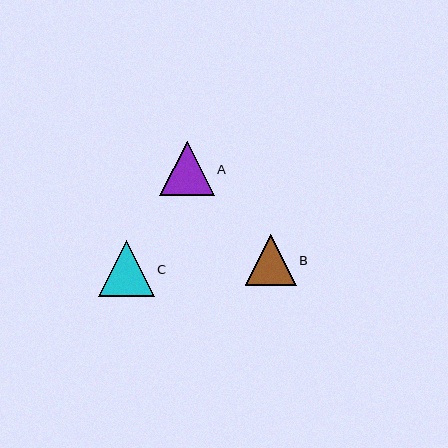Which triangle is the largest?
Triangle C is the largest with a size of approximately 56 pixels.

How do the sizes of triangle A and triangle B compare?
Triangle A and triangle B are approximately the same size.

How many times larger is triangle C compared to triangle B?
Triangle C is approximately 1.1 times the size of triangle B.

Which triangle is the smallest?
Triangle B is the smallest with a size of approximately 51 pixels.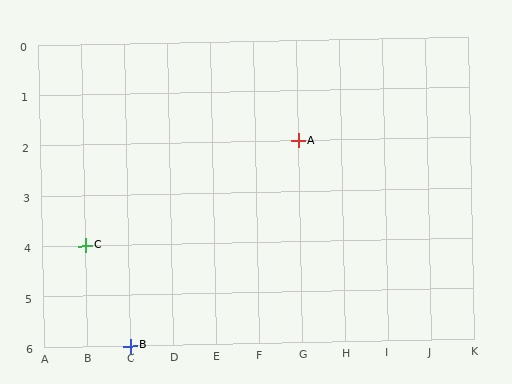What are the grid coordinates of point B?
Point B is at grid coordinates (C, 6).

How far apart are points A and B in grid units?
Points A and B are 4 columns and 4 rows apart (about 5.7 grid units diagonally).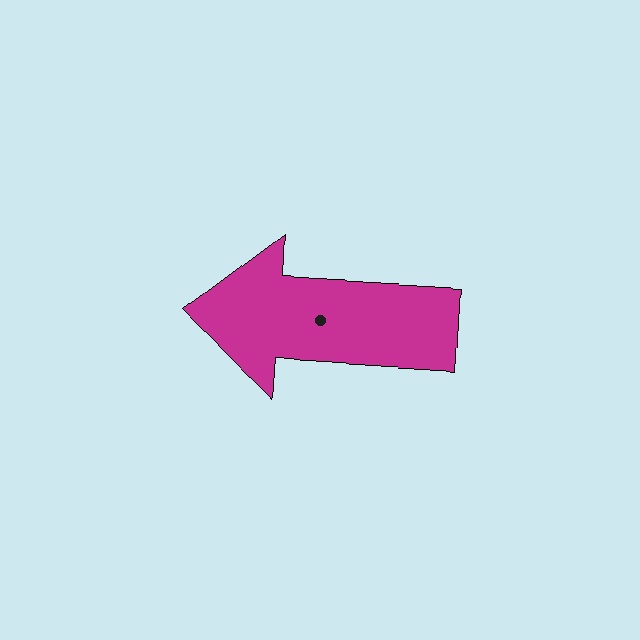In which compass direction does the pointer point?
West.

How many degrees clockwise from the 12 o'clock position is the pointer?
Approximately 273 degrees.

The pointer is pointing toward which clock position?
Roughly 9 o'clock.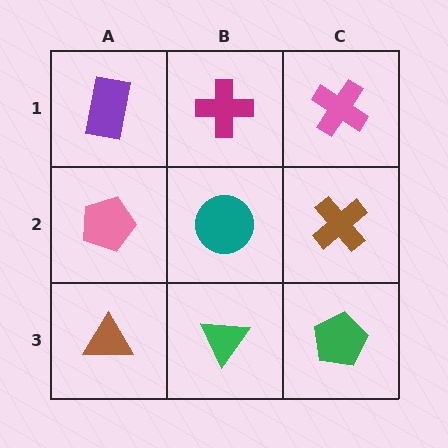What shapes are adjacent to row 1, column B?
A teal circle (row 2, column B), a purple rectangle (row 1, column A), a pink cross (row 1, column C).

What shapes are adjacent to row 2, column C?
A pink cross (row 1, column C), a green pentagon (row 3, column C), a teal circle (row 2, column B).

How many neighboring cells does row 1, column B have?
3.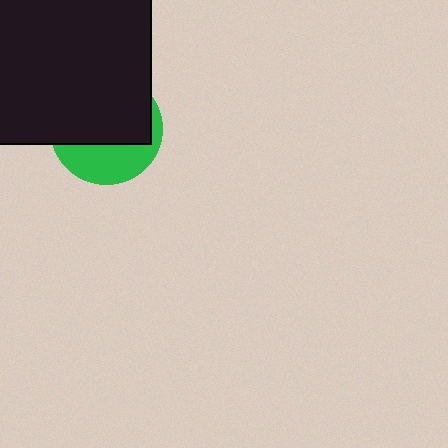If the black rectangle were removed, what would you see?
You would see the complete green circle.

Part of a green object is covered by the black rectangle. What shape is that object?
It is a circle.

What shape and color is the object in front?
The object in front is a black rectangle.